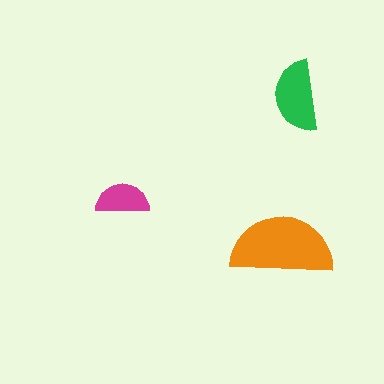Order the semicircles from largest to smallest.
the orange one, the green one, the magenta one.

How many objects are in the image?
There are 3 objects in the image.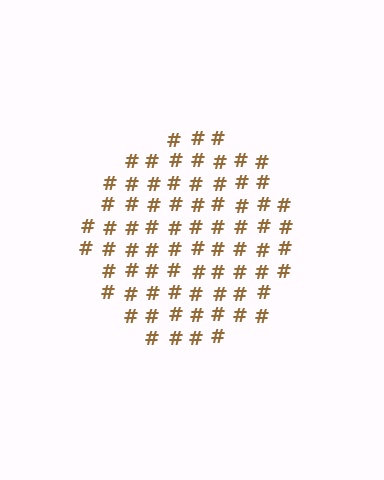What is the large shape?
The large shape is a circle.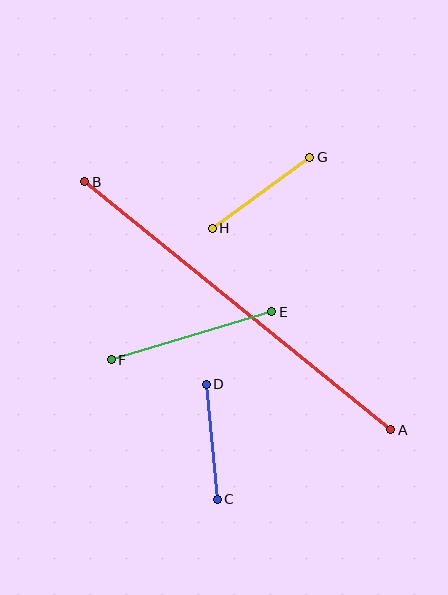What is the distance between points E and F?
The distance is approximately 168 pixels.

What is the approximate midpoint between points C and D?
The midpoint is at approximately (212, 442) pixels.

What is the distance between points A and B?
The distance is approximately 394 pixels.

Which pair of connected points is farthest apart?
Points A and B are farthest apart.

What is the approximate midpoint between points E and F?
The midpoint is at approximately (192, 336) pixels.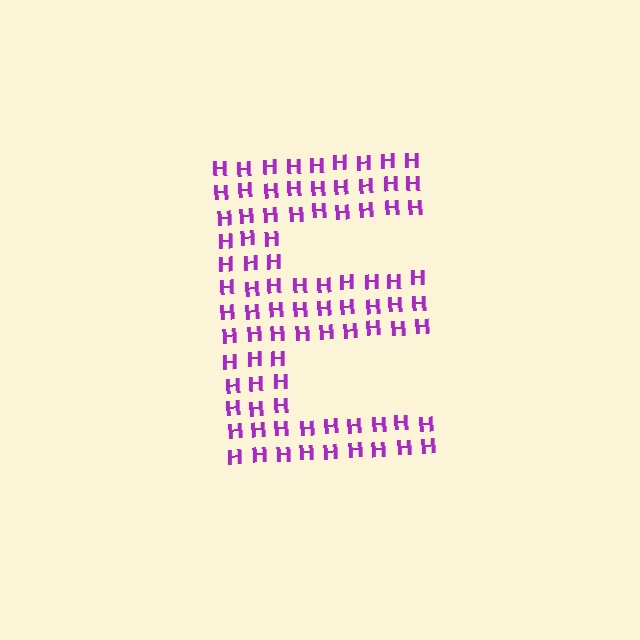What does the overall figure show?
The overall figure shows the letter E.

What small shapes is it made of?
It is made of small letter H's.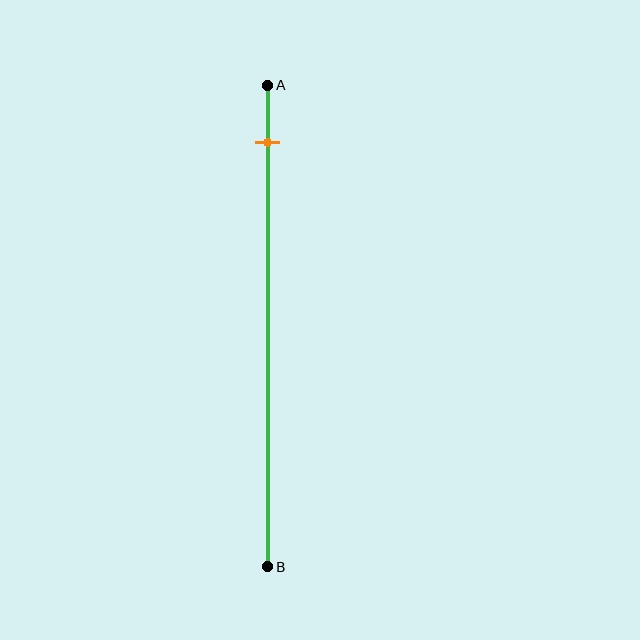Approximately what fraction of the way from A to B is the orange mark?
The orange mark is approximately 10% of the way from A to B.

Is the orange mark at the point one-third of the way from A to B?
No, the mark is at about 10% from A, not at the 33% one-third point.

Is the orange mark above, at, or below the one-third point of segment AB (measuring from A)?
The orange mark is above the one-third point of segment AB.